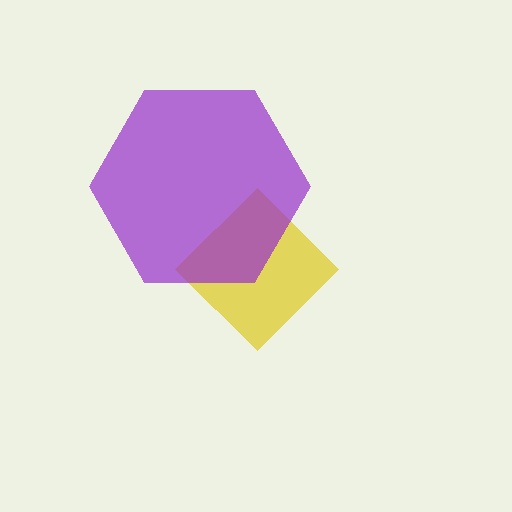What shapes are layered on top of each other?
The layered shapes are: a yellow diamond, a purple hexagon.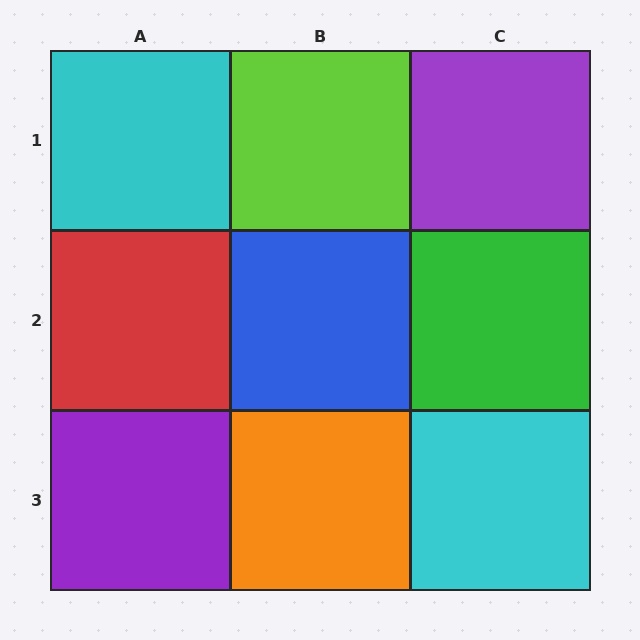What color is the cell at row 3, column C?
Cyan.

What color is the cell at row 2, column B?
Blue.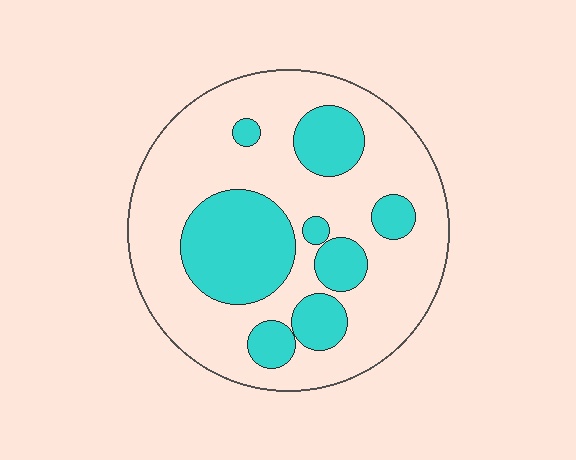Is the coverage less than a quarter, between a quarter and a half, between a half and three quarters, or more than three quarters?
Between a quarter and a half.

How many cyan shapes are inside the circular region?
8.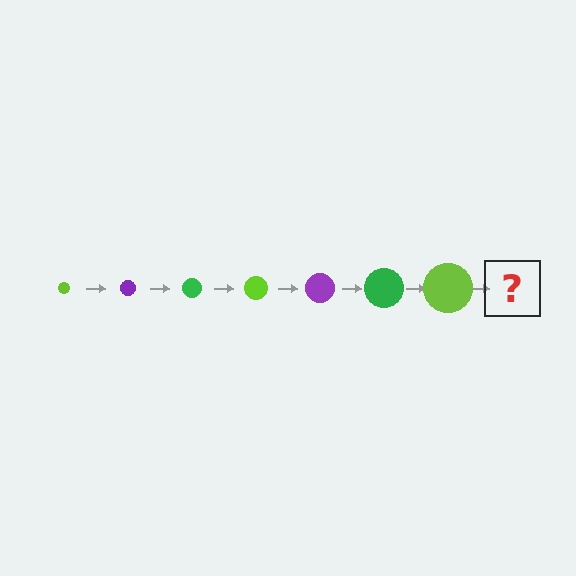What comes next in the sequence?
The next element should be a purple circle, larger than the previous one.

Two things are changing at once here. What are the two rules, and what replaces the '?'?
The two rules are that the circle grows larger each step and the color cycles through lime, purple, and green. The '?' should be a purple circle, larger than the previous one.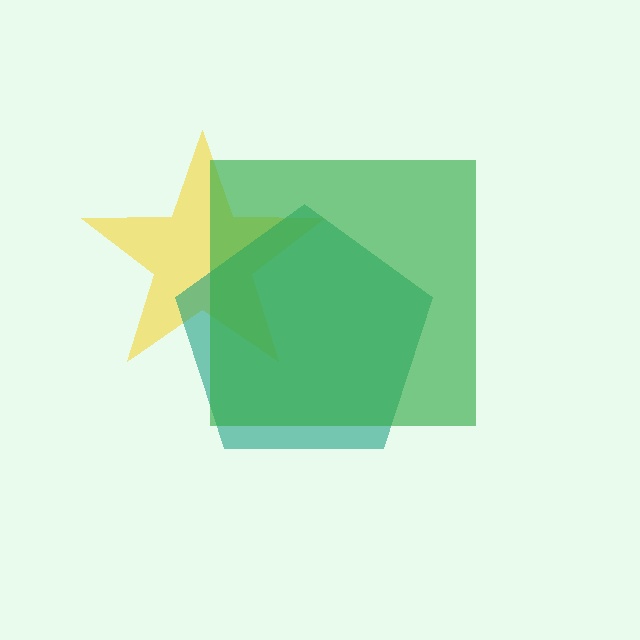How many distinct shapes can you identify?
There are 3 distinct shapes: a yellow star, a teal pentagon, a green square.